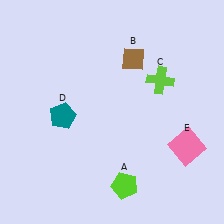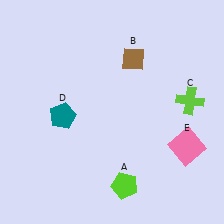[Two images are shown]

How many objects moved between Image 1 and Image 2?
1 object moved between the two images.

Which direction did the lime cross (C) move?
The lime cross (C) moved right.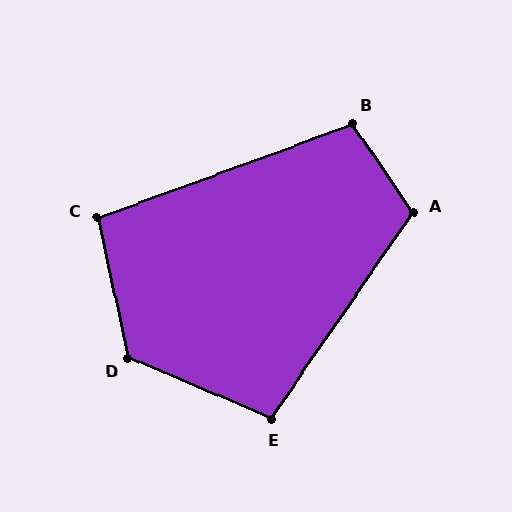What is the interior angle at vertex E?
Approximately 102 degrees (obtuse).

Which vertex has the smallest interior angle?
C, at approximately 98 degrees.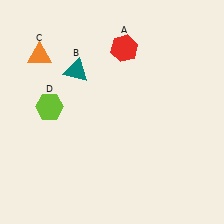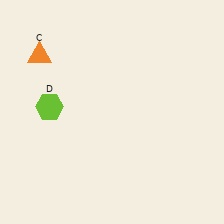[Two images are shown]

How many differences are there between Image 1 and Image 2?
There are 2 differences between the two images.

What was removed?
The red hexagon (A), the teal triangle (B) were removed in Image 2.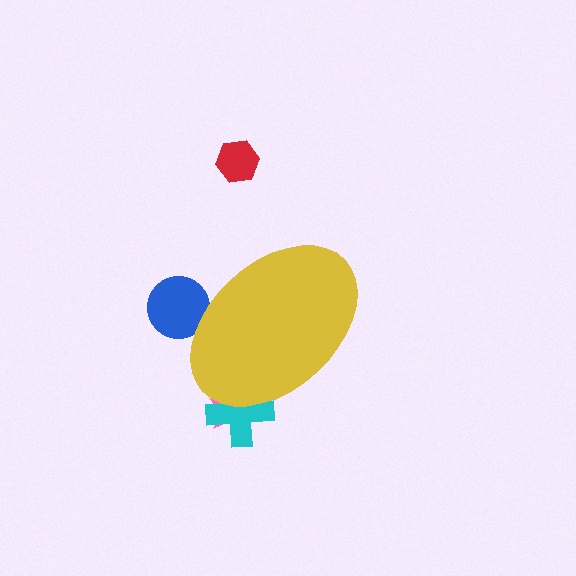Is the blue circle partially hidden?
Yes, the blue circle is partially hidden behind the yellow ellipse.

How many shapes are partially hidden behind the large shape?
3 shapes are partially hidden.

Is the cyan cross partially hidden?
Yes, the cyan cross is partially hidden behind the yellow ellipse.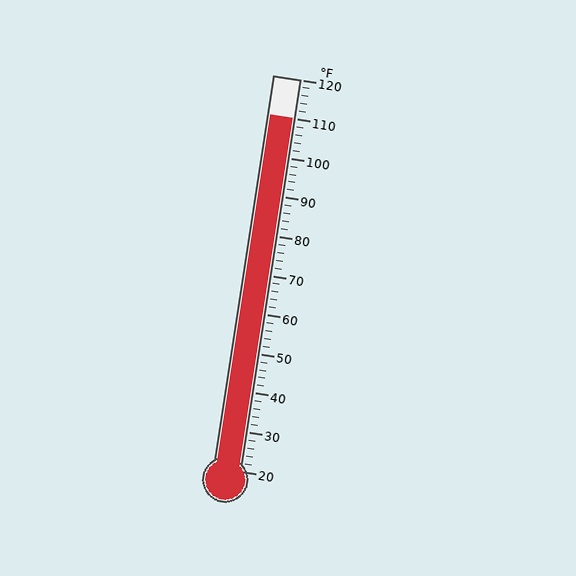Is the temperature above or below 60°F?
The temperature is above 60°F.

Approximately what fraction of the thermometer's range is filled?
The thermometer is filled to approximately 90% of its range.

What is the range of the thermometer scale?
The thermometer scale ranges from 20°F to 120°F.